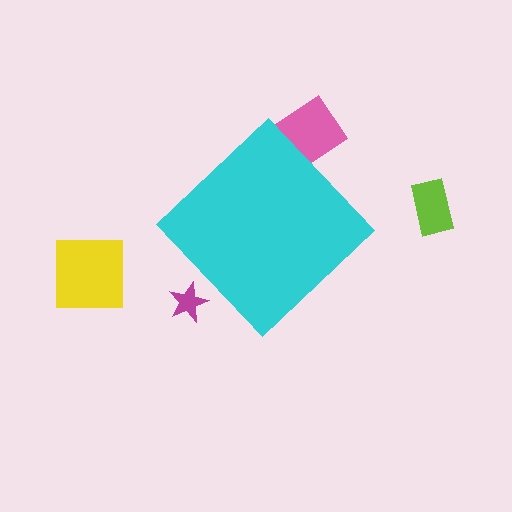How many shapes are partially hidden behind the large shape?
2 shapes are partially hidden.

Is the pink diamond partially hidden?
Yes, the pink diamond is partially hidden behind the cyan diamond.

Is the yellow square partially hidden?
No, the yellow square is fully visible.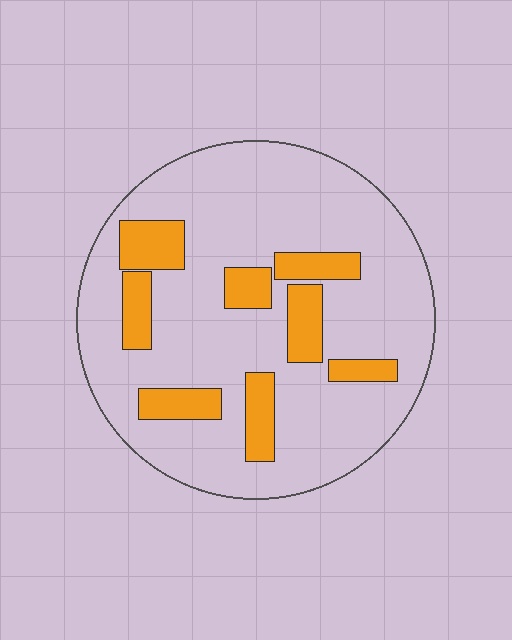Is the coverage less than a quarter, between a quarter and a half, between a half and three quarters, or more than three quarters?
Less than a quarter.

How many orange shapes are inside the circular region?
8.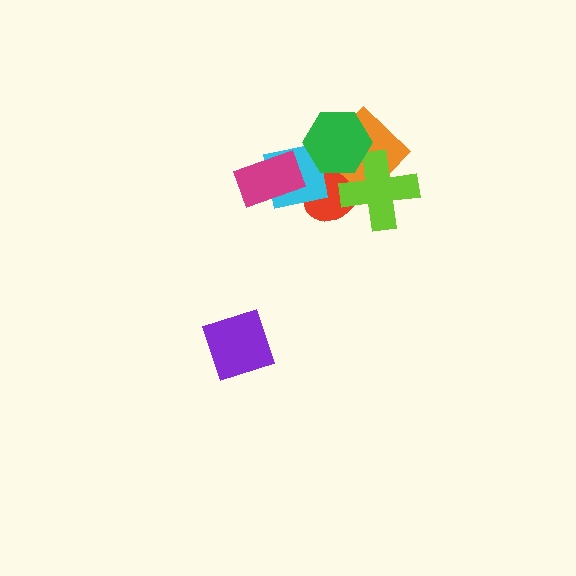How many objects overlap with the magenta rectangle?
2 objects overlap with the magenta rectangle.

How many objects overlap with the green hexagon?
4 objects overlap with the green hexagon.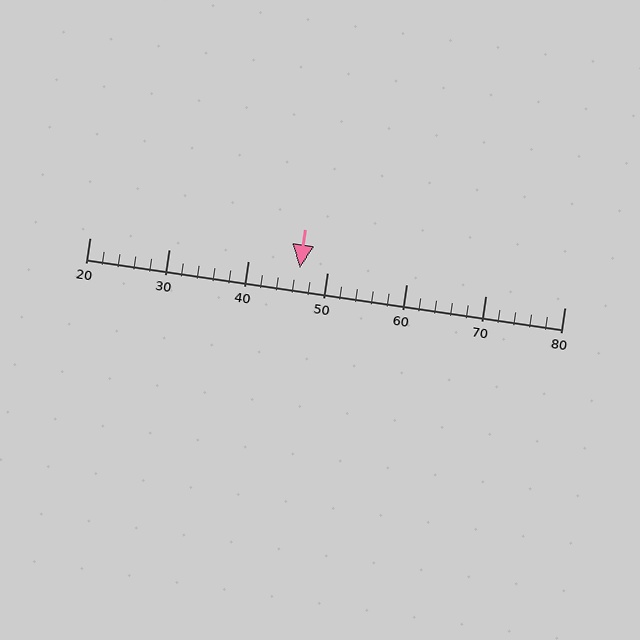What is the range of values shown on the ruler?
The ruler shows values from 20 to 80.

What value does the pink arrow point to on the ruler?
The pink arrow points to approximately 46.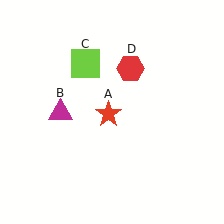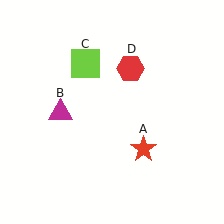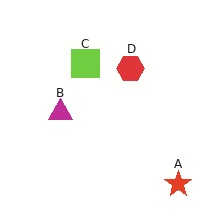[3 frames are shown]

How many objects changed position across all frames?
1 object changed position: red star (object A).